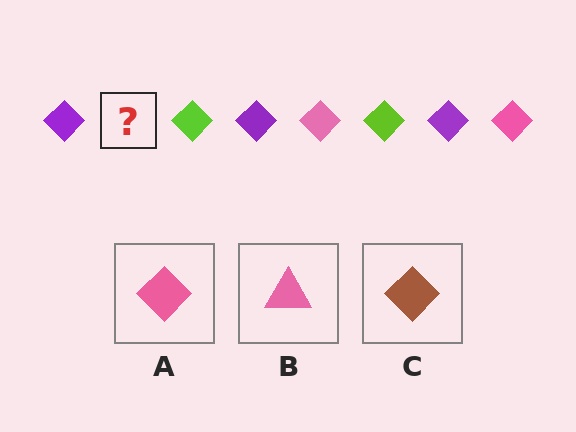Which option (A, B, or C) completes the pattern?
A.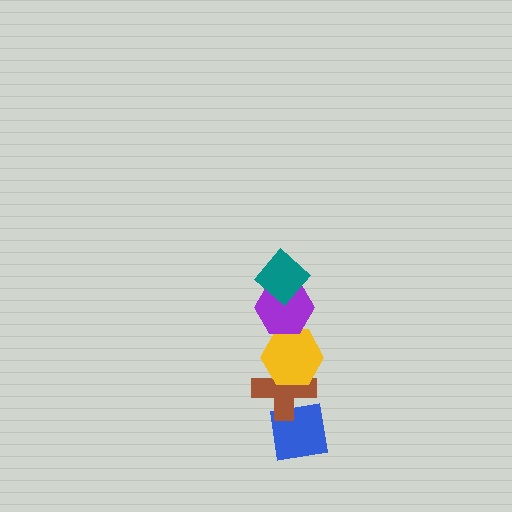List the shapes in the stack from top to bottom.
From top to bottom: the teal diamond, the purple hexagon, the yellow hexagon, the brown cross, the blue square.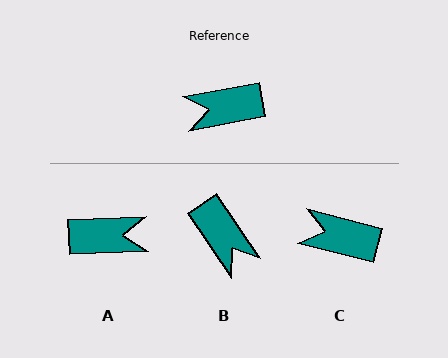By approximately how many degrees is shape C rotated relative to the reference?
Approximately 25 degrees clockwise.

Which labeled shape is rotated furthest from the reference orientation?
A, about 172 degrees away.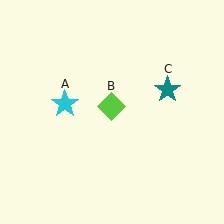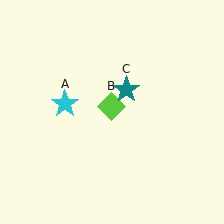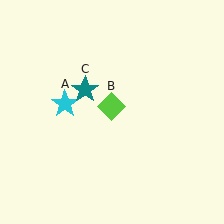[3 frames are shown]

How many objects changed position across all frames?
1 object changed position: teal star (object C).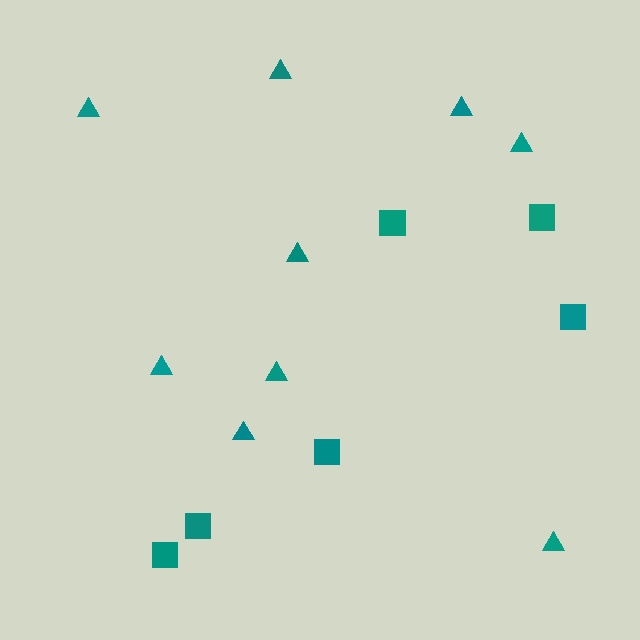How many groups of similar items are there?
There are 2 groups: one group of triangles (9) and one group of squares (6).